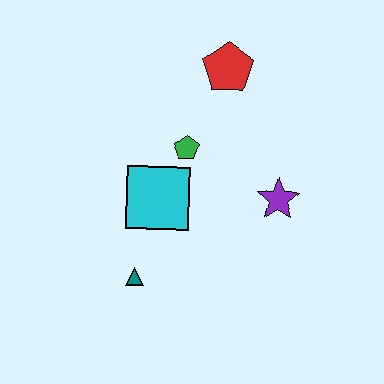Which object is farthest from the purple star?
The teal triangle is farthest from the purple star.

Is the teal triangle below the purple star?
Yes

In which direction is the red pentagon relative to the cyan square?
The red pentagon is above the cyan square.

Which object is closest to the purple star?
The green pentagon is closest to the purple star.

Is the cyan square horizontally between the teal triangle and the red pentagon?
Yes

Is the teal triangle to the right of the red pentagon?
No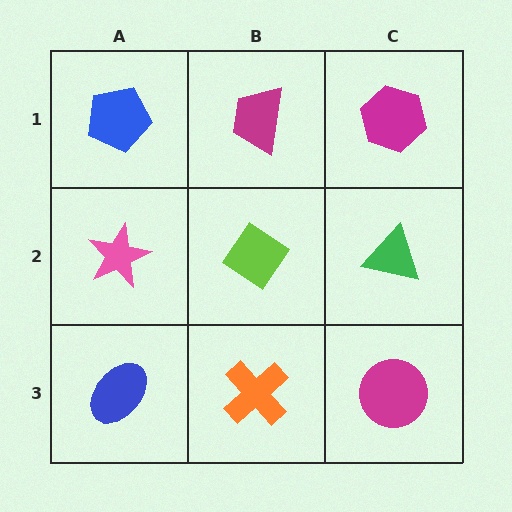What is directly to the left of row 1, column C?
A magenta trapezoid.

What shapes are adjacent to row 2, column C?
A magenta hexagon (row 1, column C), a magenta circle (row 3, column C), a lime diamond (row 2, column B).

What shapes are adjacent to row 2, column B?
A magenta trapezoid (row 1, column B), an orange cross (row 3, column B), a pink star (row 2, column A), a green triangle (row 2, column C).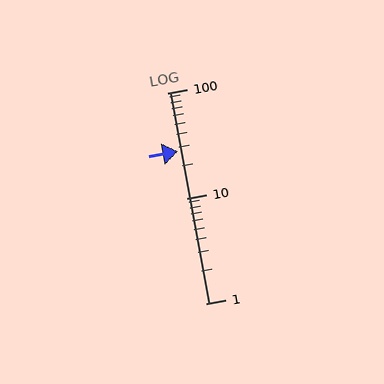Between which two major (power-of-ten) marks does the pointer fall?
The pointer is between 10 and 100.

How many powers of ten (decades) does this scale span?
The scale spans 2 decades, from 1 to 100.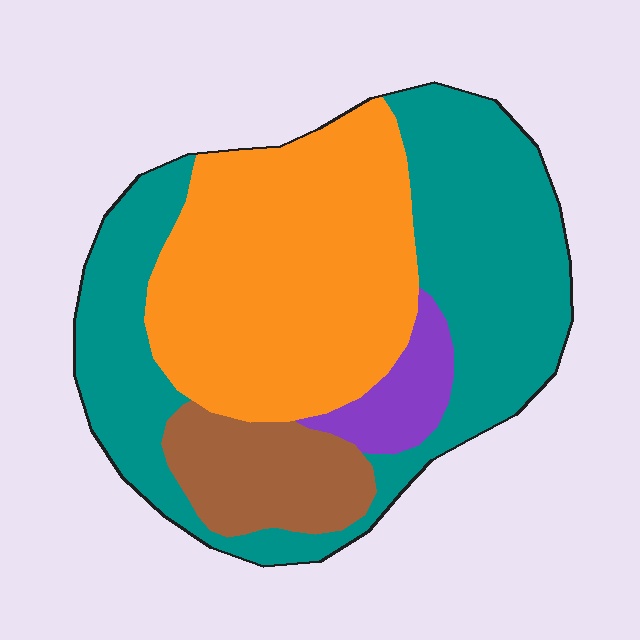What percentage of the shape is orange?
Orange takes up between a third and a half of the shape.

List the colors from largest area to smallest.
From largest to smallest: teal, orange, brown, purple.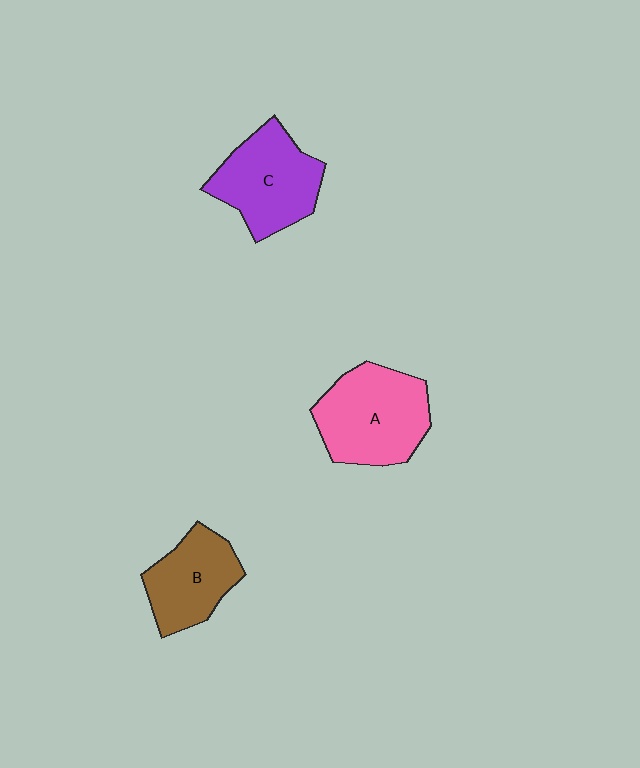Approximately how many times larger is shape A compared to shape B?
Approximately 1.4 times.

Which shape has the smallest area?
Shape B (brown).